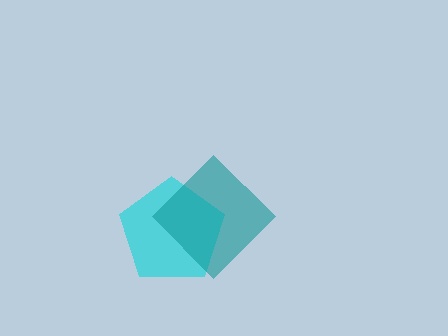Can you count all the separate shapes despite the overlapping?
Yes, there are 2 separate shapes.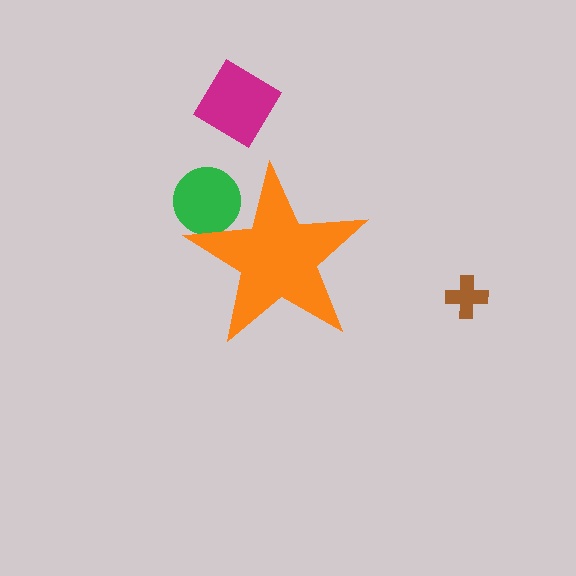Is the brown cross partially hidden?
No, the brown cross is fully visible.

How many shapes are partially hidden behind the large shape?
1 shape is partially hidden.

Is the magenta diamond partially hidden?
No, the magenta diamond is fully visible.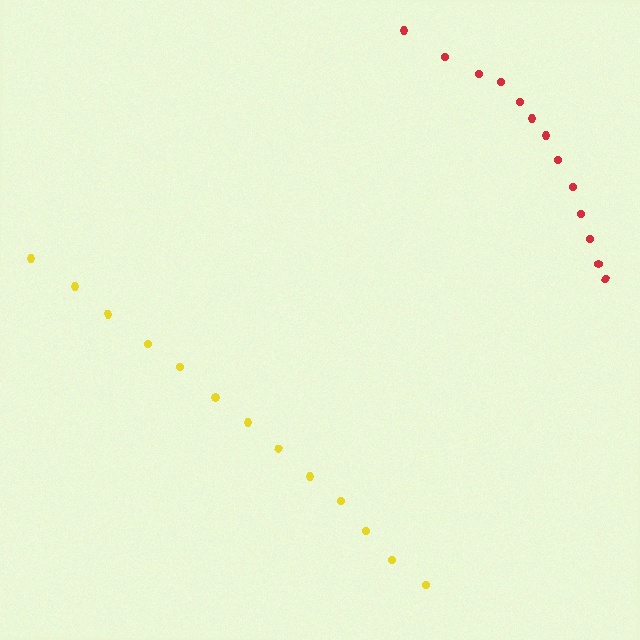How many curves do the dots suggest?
There are 2 distinct paths.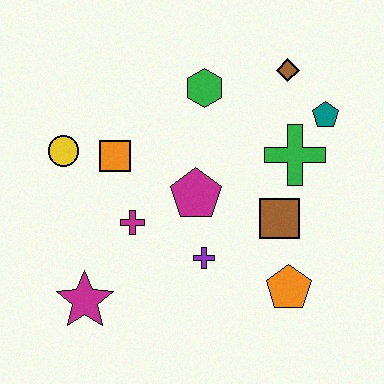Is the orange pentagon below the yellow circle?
Yes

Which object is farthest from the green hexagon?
The magenta star is farthest from the green hexagon.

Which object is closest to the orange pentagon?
The brown square is closest to the orange pentagon.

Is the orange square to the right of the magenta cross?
No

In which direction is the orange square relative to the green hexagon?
The orange square is to the left of the green hexagon.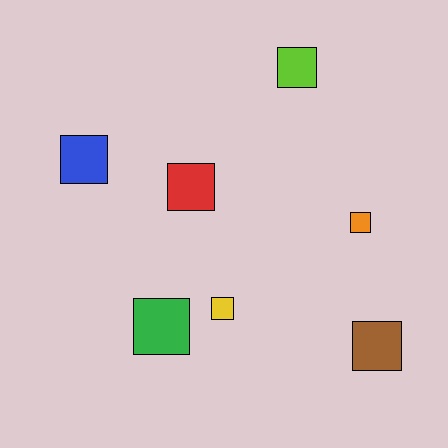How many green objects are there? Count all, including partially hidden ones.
There is 1 green object.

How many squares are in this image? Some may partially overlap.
There are 7 squares.